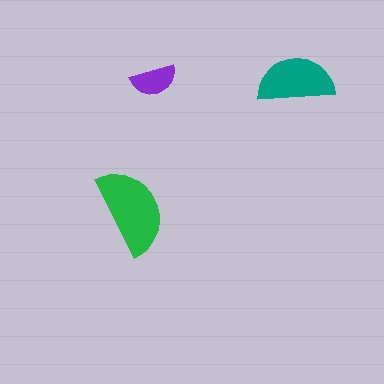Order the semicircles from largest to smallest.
the green one, the teal one, the purple one.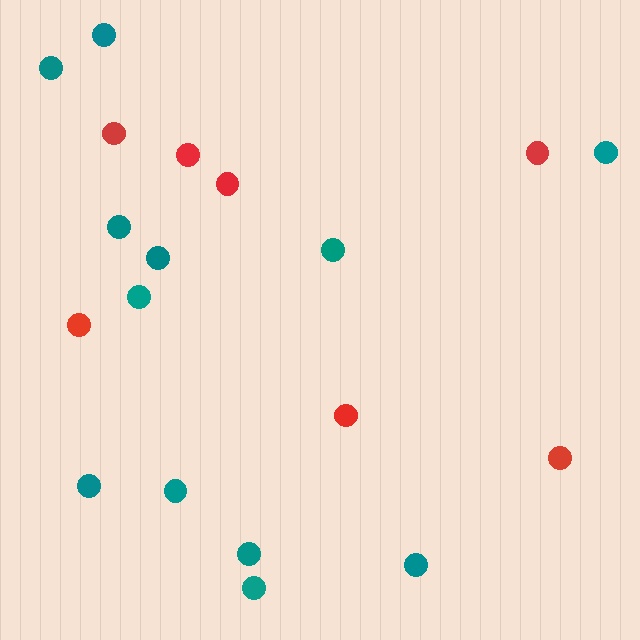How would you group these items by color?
There are 2 groups: one group of red circles (7) and one group of teal circles (12).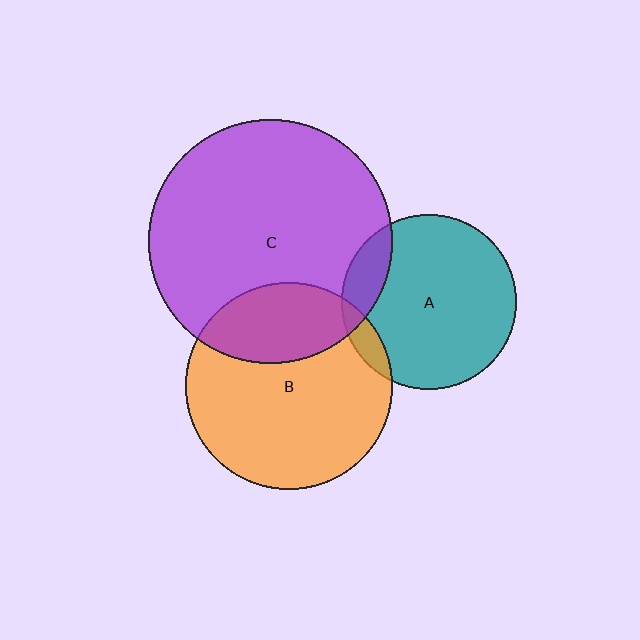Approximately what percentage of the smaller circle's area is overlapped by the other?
Approximately 15%.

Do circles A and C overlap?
Yes.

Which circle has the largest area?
Circle C (purple).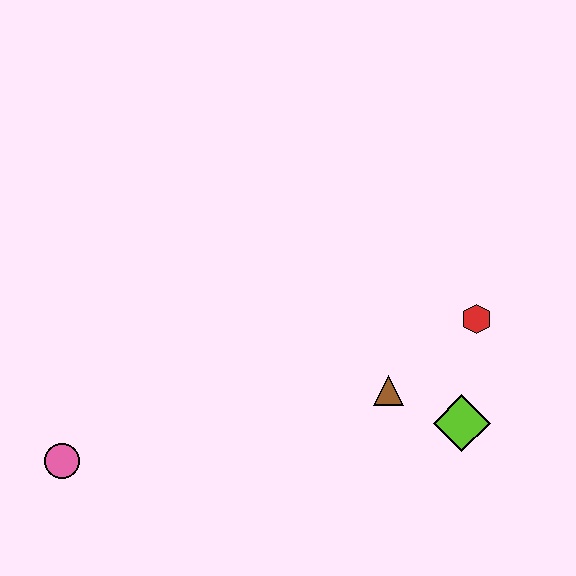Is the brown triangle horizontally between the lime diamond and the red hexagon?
No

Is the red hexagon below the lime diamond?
No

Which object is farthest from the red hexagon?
The pink circle is farthest from the red hexagon.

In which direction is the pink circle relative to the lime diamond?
The pink circle is to the left of the lime diamond.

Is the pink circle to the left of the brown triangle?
Yes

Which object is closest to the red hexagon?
The lime diamond is closest to the red hexagon.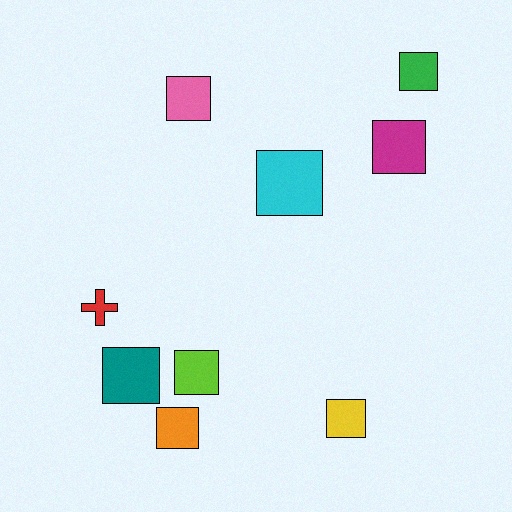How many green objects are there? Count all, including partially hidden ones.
There is 1 green object.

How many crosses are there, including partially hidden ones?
There is 1 cross.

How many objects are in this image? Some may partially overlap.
There are 9 objects.